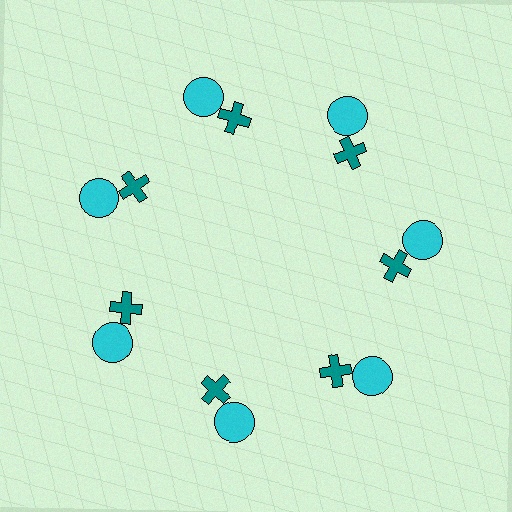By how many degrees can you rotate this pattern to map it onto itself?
The pattern maps onto itself every 51 degrees of rotation.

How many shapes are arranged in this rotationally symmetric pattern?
There are 14 shapes, arranged in 7 groups of 2.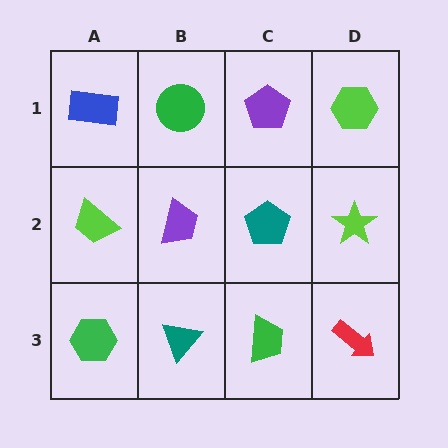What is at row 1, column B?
A green circle.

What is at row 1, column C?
A purple pentagon.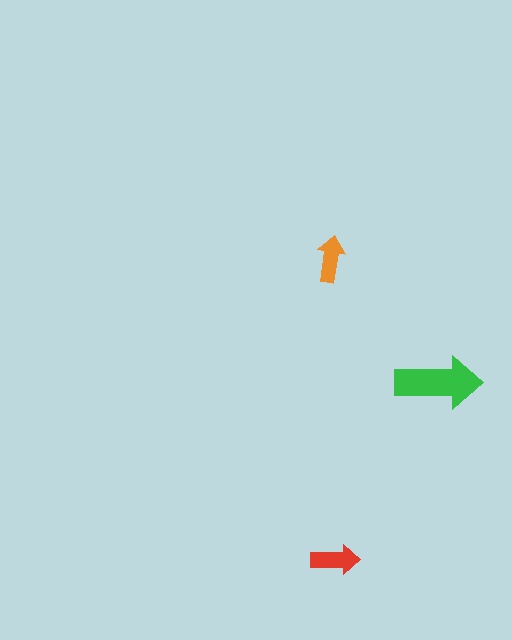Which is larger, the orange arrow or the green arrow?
The green one.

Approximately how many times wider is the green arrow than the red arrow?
About 2 times wider.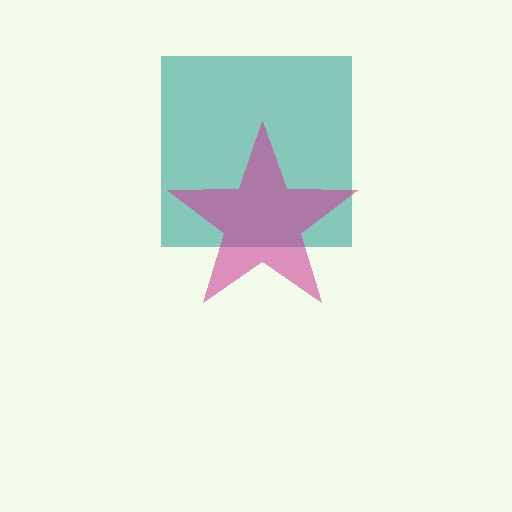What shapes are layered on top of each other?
The layered shapes are: a teal square, a magenta star.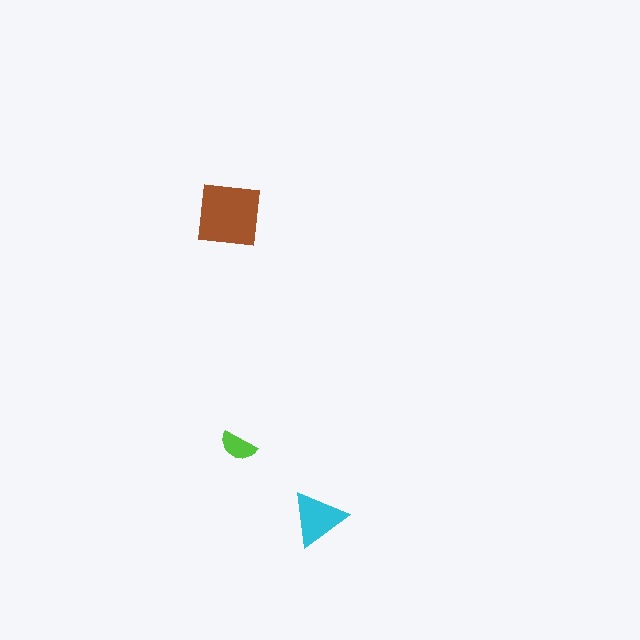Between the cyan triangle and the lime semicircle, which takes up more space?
The cyan triangle.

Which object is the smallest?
The lime semicircle.